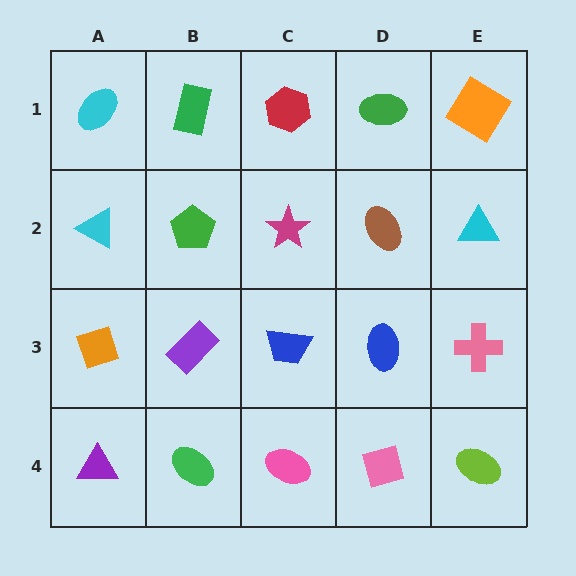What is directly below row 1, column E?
A cyan triangle.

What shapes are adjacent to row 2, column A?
A cyan ellipse (row 1, column A), an orange diamond (row 3, column A), a green pentagon (row 2, column B).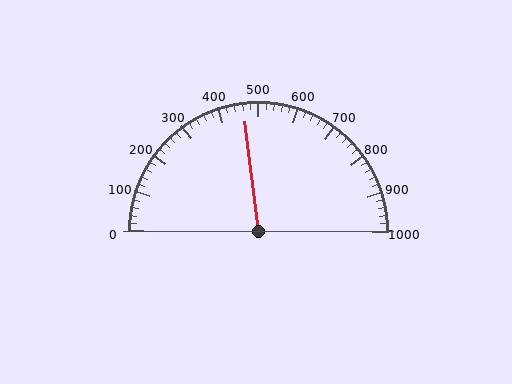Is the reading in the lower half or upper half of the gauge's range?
The reading is in the lower half of the range (0 to 1000).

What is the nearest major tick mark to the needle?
The nearest major tick mark is 500.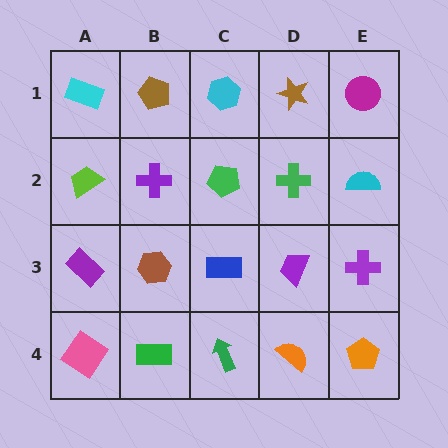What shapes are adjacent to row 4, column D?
A purple trapezoid (row 3, column D), a green arrow (row 4, column C), an orange pentagon (row 4, column E).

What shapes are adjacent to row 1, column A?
A lime trapezoid (row 2, column A), a brown pentagon (row 1, column B).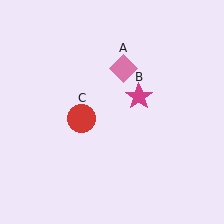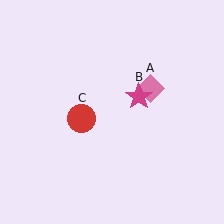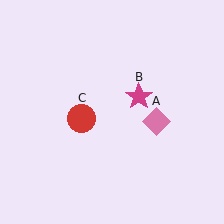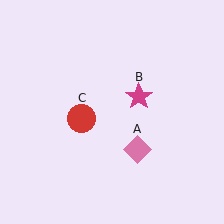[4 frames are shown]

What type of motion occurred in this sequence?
The pink diamond (object A) rotated clockwise around the center of the scene.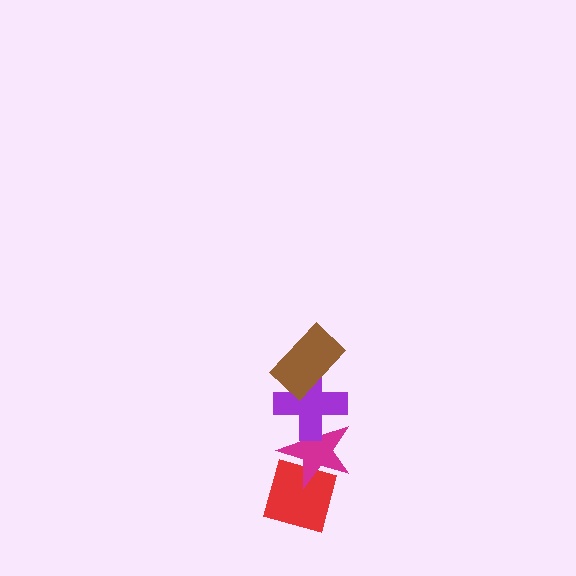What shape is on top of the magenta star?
The purple cross is on top of the magenta star.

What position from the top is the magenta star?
The magenta star is 3rd from the top.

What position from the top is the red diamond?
The red diamond is 4th from the top.